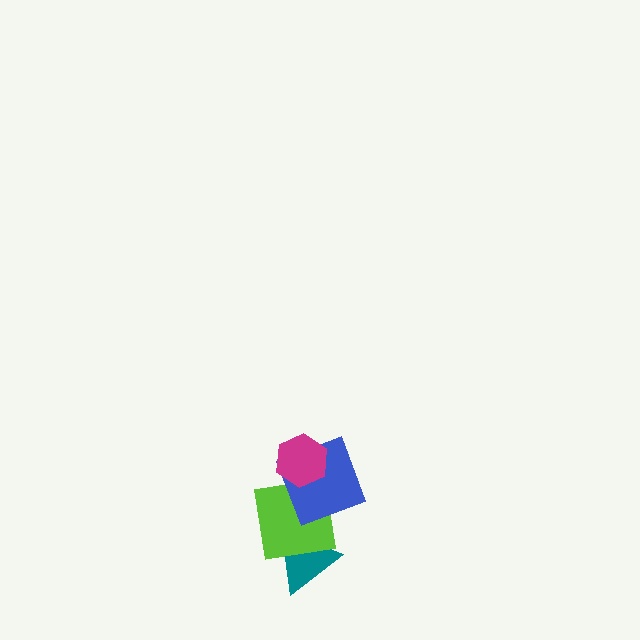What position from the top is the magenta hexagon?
The magenta hexagon is 1st from the top.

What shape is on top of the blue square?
The magenta hexagon is on top of the blue square.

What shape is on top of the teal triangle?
The lime square is on top of the teal triangle.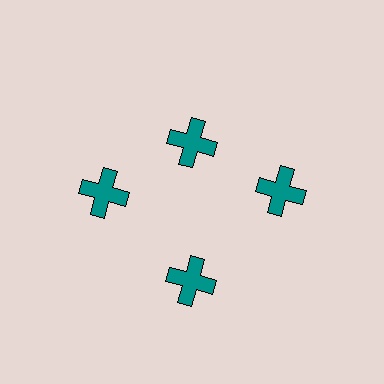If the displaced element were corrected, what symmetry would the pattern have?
It would have 4-fold rotational symmetry — the pattern would map onto itself every 90 degrees.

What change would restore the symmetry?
The symmetry would be restored by moving it outward, back onto the ring so that all 4 crosses sit at equal angles and equal distance from the center.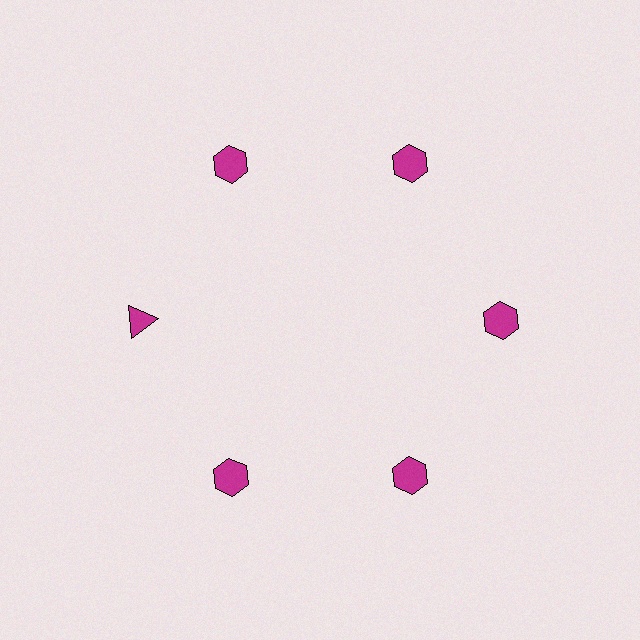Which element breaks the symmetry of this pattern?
The magenta triangle at roughly the 9 o'clock position breaks the symmetry. All other shapes are magenta hexagons.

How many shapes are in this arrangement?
There are 6 shapes arranged in a ring pattern.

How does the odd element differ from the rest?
It has a different shape: triangle instead of hexagon.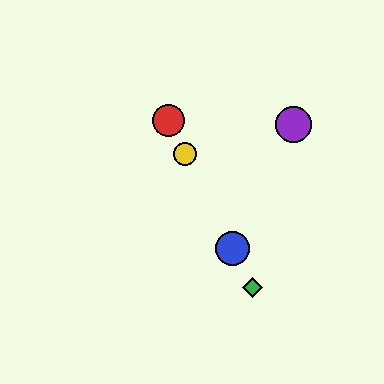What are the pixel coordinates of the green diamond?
The green diamond is at (253, 288).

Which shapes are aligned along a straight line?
The red circle, the blue circle, the green diamond, the yellow circle are aligned along a straight line.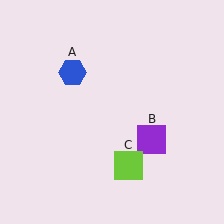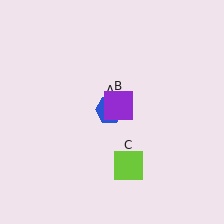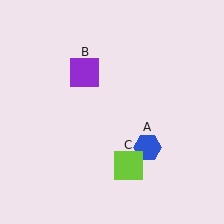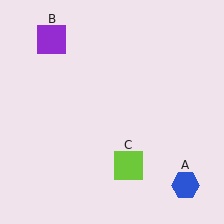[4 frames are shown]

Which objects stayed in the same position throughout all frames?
Lime square (object C) remained stationary.